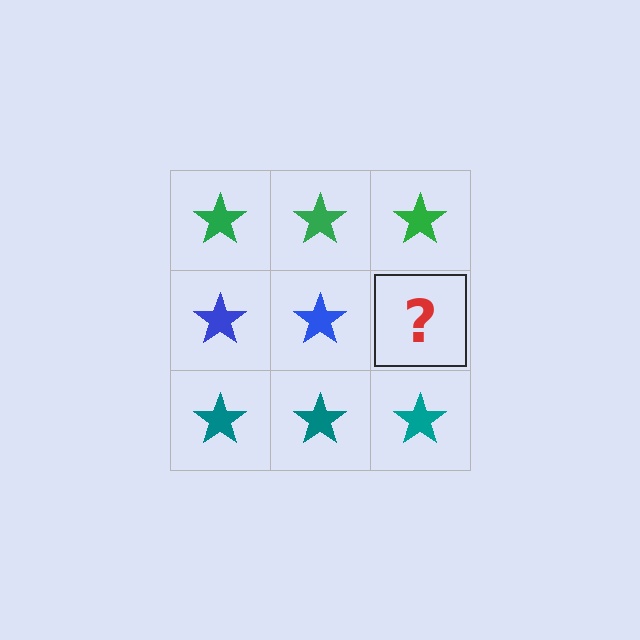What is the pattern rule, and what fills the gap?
The rule is that each row has a consistent color. The gap should be filled with a blue star.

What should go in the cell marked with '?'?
The missing cell should contain a blue star.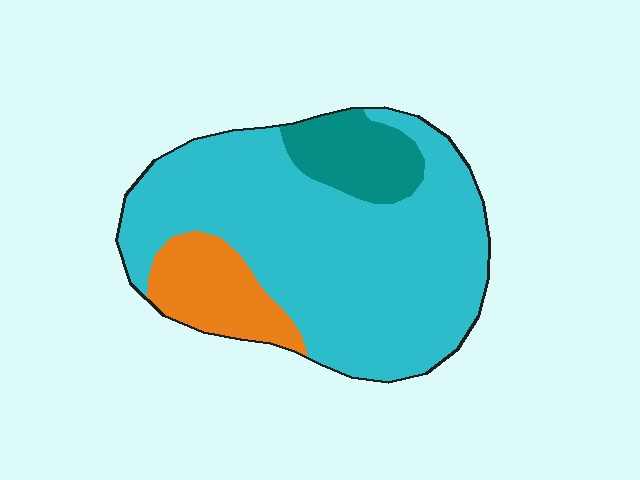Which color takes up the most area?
Cyan, at roughly 75%.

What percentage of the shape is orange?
Orange covers 14% of the shape.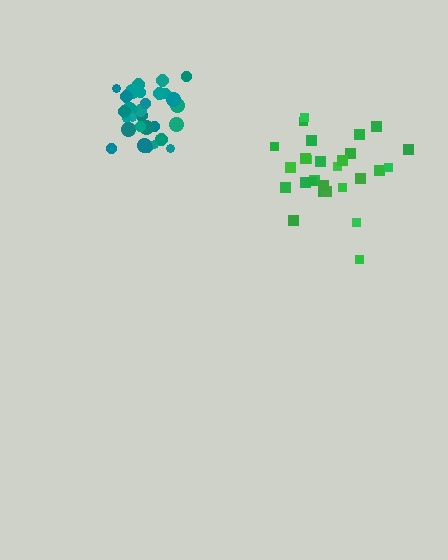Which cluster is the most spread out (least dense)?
Green.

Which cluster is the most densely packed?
Teal.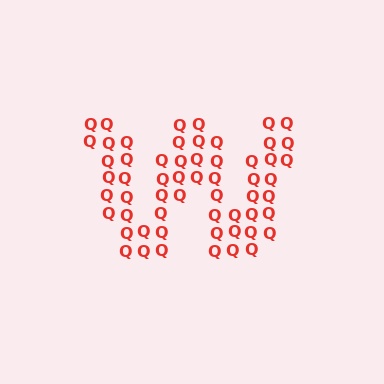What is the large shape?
The large shape is the letter W.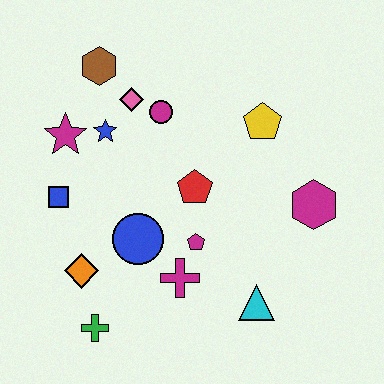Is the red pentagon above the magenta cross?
Yes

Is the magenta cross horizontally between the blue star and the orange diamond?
No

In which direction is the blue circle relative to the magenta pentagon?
The blue circle is to the left of the magenta pentagon.